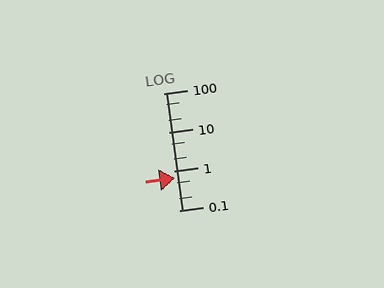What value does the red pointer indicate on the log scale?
The pointer indicates approximately 0.68.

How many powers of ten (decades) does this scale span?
The scale spans 3 decades, from 0.1 to 100.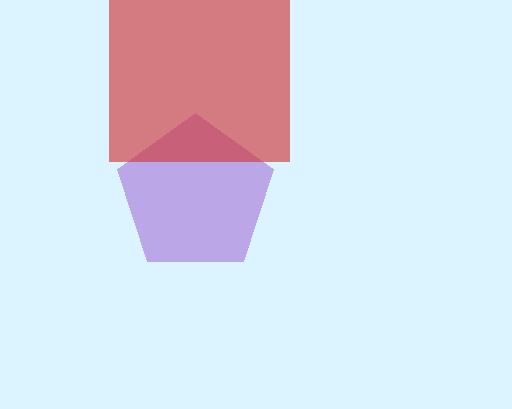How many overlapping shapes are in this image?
There are 2 overlapping shapes in the image.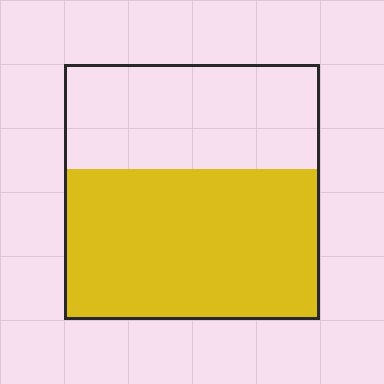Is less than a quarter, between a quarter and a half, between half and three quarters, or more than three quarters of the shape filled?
Between half and three quarters.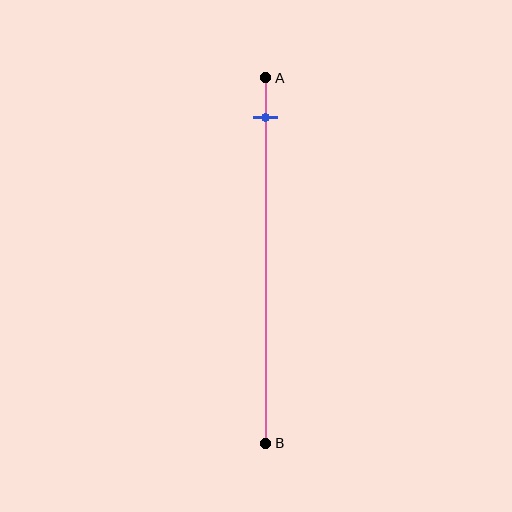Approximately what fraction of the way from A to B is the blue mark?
The blue mark is approximately 10% of the way from A to B.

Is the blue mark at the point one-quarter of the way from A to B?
No, the mark is at about 10% from A, not at the 25% one-quarter point.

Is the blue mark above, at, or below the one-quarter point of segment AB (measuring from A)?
The blue mark is above the one-quarter point of segment AB.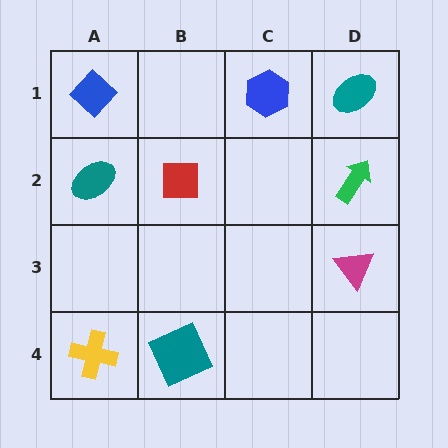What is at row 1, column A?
A blue diamond.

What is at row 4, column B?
A teal square.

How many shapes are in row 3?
1 shape.